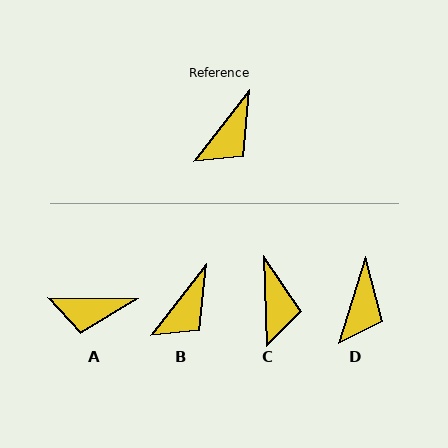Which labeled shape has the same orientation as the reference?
B.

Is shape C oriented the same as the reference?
No, it is off by about 39 degrees.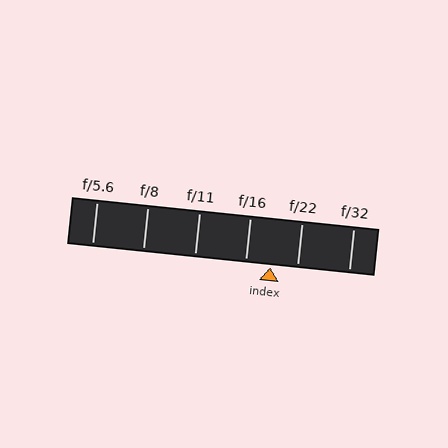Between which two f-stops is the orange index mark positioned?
The index mark is between f/16 and f/22.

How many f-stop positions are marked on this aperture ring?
There are 6 f-stop positions marked.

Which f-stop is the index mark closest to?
The index mark is closest to f/16.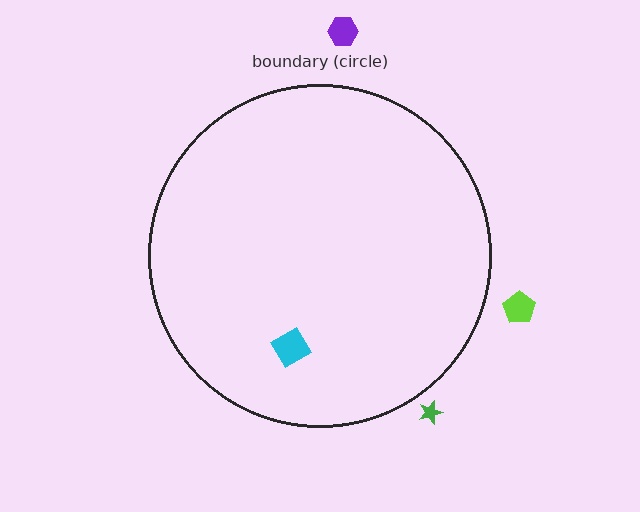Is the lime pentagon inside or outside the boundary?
Outside.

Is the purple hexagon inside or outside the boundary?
Outside.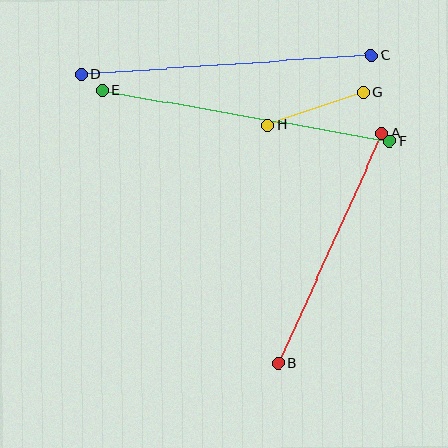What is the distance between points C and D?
The distance is approximately 291 pixels.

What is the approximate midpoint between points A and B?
The midpoint is at approximately (330, 248) pixels.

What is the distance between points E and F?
The distance is approximately 293 pixels.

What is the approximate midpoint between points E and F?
The midpoint is at approximately (246, 116) pixels.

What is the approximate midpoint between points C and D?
The midpoint is at approximately (226, 65) pixels.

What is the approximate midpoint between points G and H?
The midpoint is at approximately (316, 108) pixels.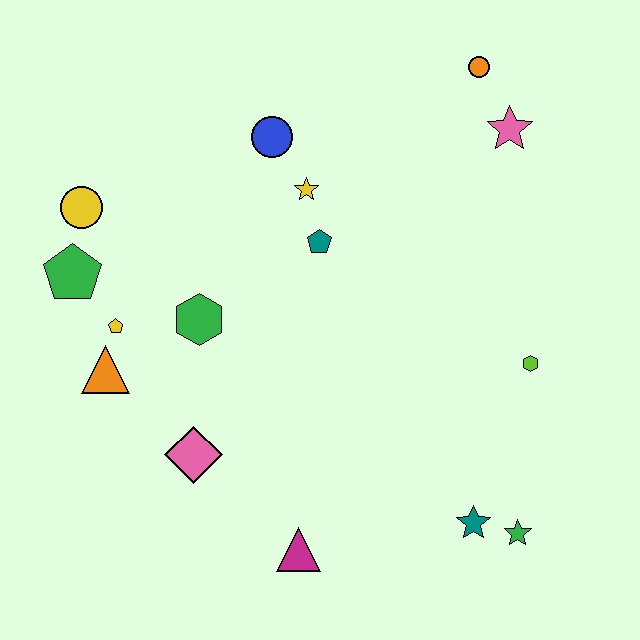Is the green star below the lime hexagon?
Yes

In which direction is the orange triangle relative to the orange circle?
The orange triangle is to the left of the orange circle.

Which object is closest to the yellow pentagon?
The orange triangle is closest to the yellow pentagon.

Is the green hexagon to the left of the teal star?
Yes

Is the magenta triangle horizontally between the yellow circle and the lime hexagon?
Yes